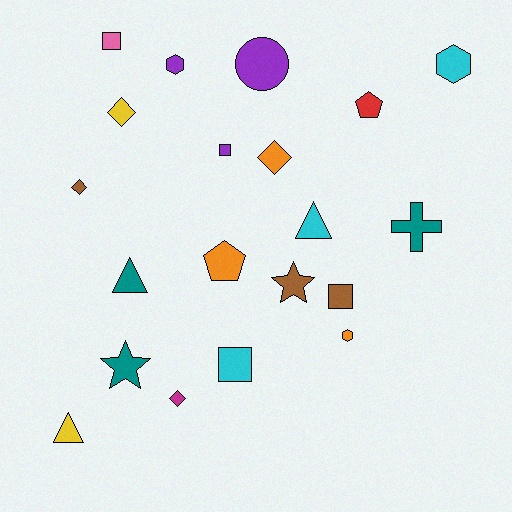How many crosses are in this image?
There is 1 cross.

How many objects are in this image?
There are 20 objects.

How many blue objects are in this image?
There are no blue objects.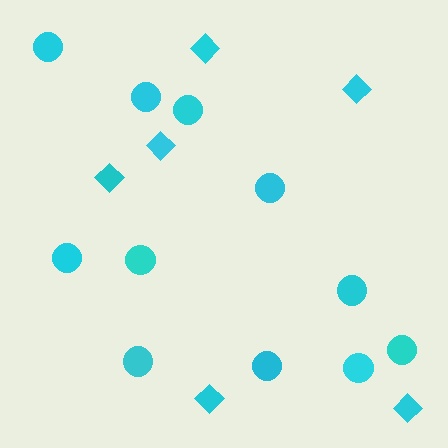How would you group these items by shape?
There are 2 groups: one group of circles (11) and one group of diamonds (6).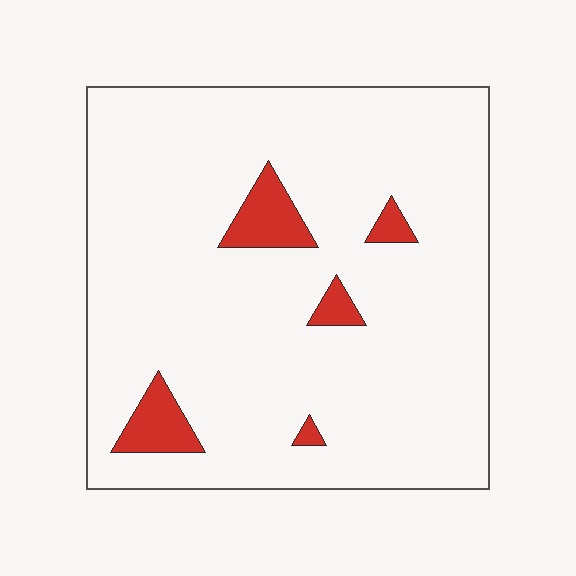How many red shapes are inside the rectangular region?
5.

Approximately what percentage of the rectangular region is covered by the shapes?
Approximately 5%.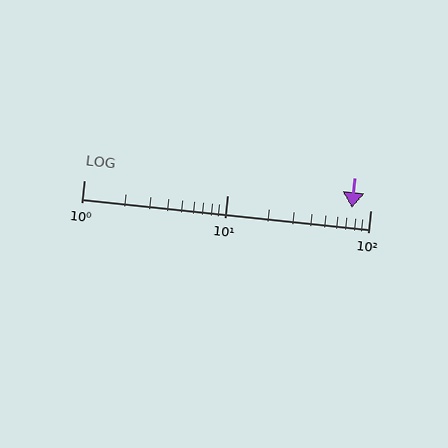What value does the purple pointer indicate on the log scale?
The pointer indicates approximately 74.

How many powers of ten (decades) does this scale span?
The scale spans 2 decades, from 1 to 100.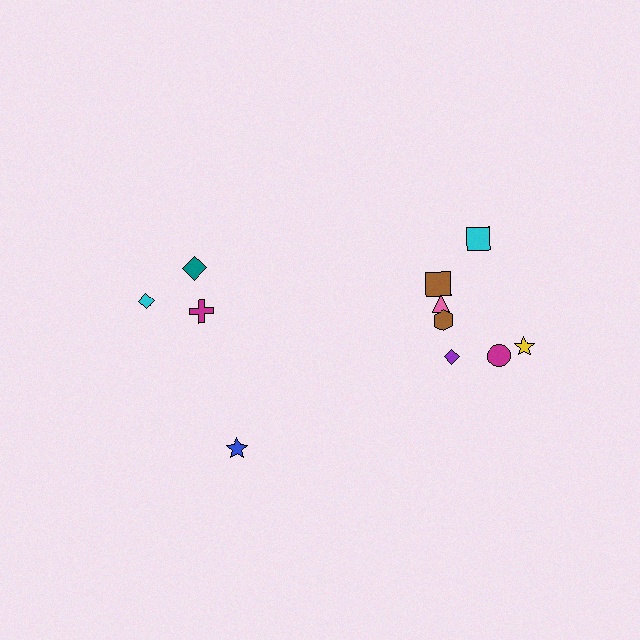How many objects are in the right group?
There are 7 objects.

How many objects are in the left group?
There are 4 objects.